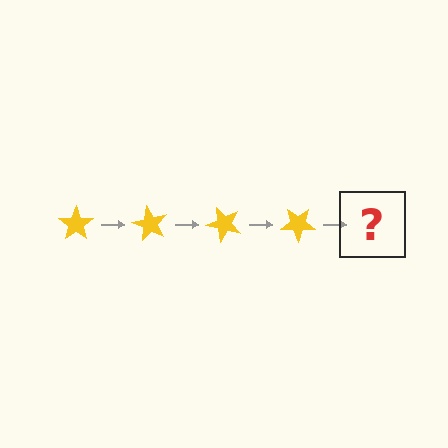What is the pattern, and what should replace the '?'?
The pattern is that the star rotates 60 degrees each step. The '?' should be a yellow star rotated 240 degrees.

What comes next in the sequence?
The next element should be a yellow star rotated 240 degrees.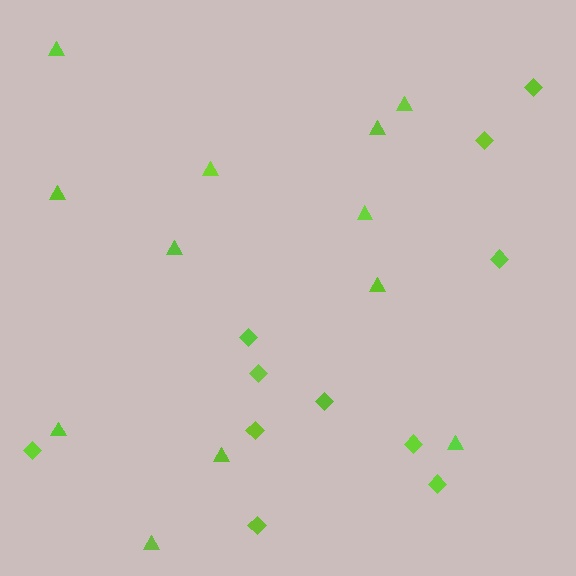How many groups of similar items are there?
There are 2 groups: one group of triangles (12) and one group of diamonds (11).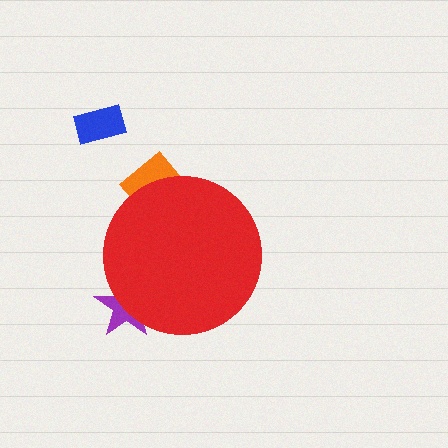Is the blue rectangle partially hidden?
No, the blue rectangle is fully visible.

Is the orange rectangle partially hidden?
Yes, the orange rectangle is partially hidden behind the red circle.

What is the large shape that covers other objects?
A red circle.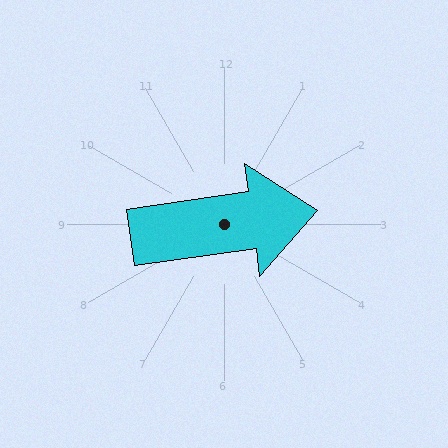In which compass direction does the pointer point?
East.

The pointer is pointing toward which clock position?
Roughly 3 o'clock.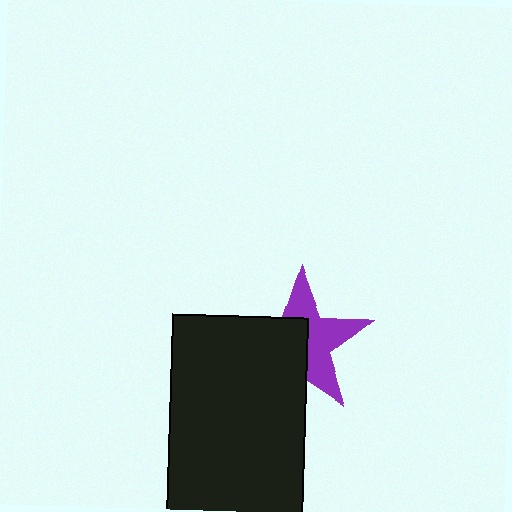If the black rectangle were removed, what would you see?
You would see the complete purple star.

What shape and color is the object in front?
The object in front is a black rectangle.